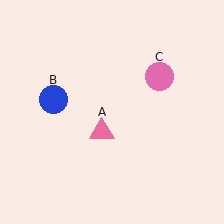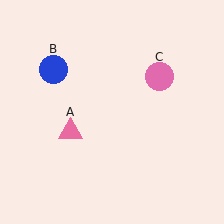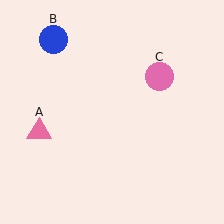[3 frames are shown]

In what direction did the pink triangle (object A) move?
The pink triangle (object A) moved left.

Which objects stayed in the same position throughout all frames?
Pink circle (object C) remained stationary.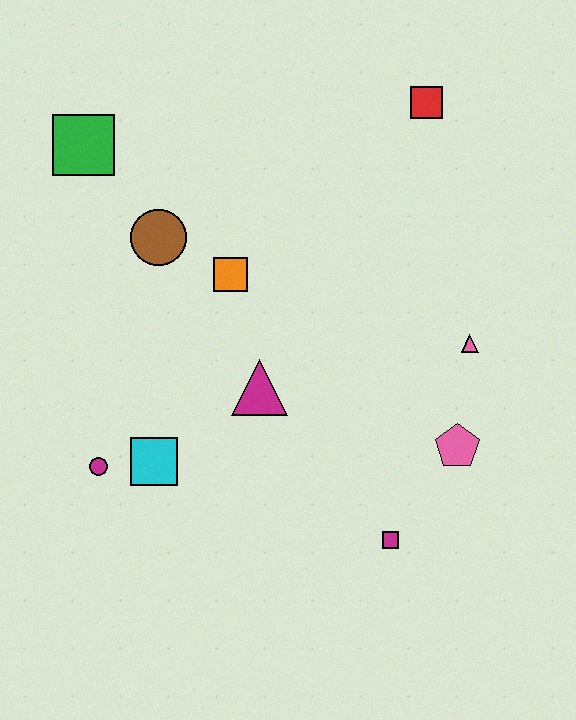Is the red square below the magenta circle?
No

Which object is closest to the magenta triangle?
The orange square is closest to the magenta triangle.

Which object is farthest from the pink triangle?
The green square is farthest from the pink triangle.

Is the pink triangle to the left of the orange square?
No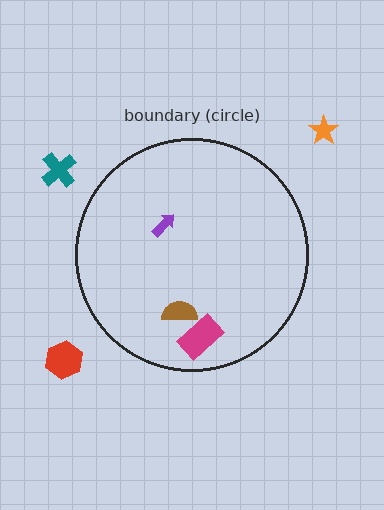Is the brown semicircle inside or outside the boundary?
Inside.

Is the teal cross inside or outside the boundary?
Outside.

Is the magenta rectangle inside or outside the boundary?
Inside.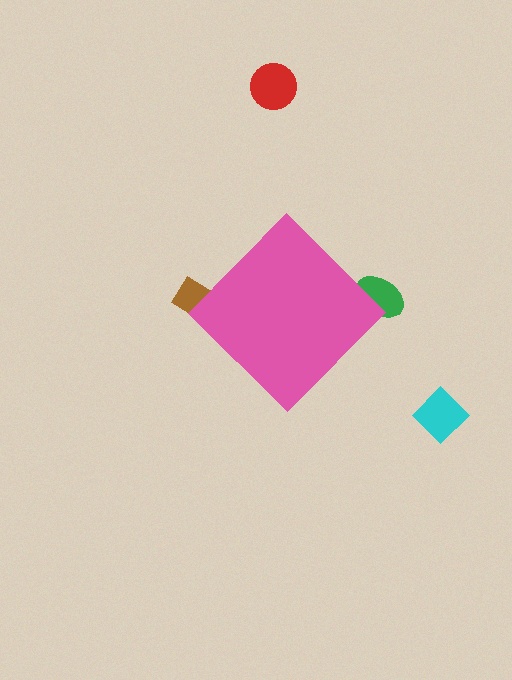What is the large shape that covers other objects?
A pink diamond.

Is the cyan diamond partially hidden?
No, the cyan diamond is fully visible.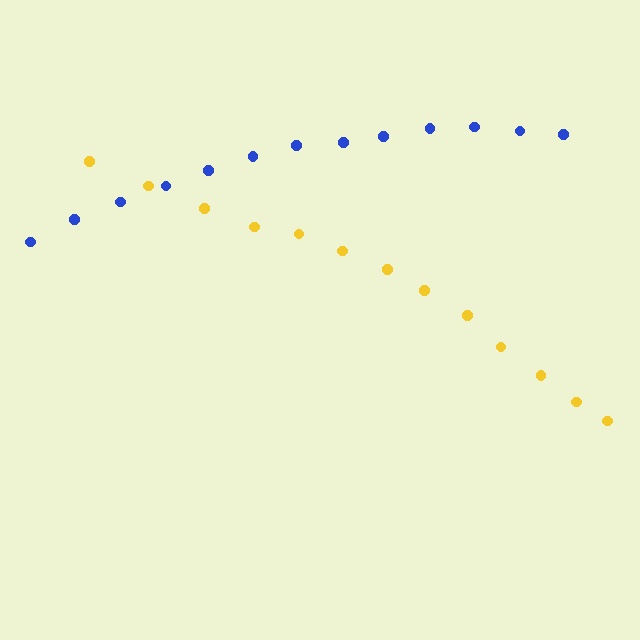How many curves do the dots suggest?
There are 2 distinct paths.